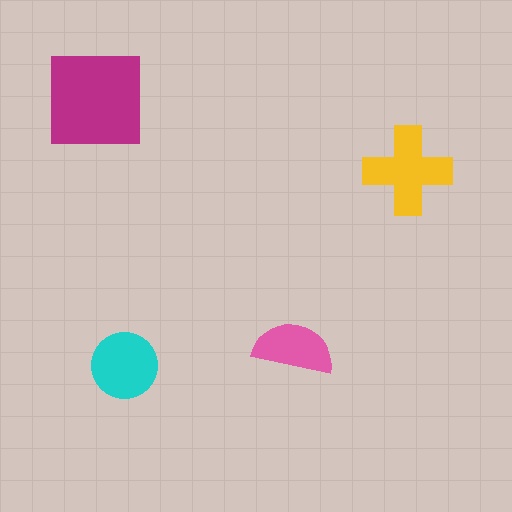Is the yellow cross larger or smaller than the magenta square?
Smaller.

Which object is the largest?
The magenta square.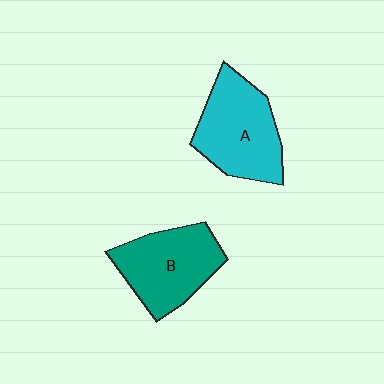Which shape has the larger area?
Shape A (cyan).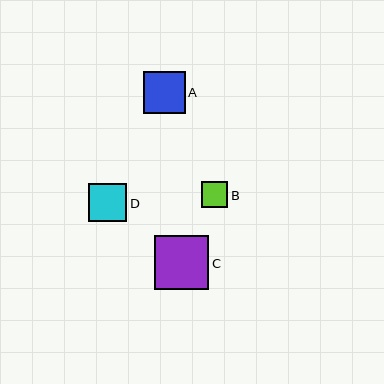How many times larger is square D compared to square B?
Square D is approximately 1.5 times the size of square B.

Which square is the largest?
Square C is the largest with a size of approximately 54 pixels.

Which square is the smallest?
Square B is the smallest with a size of approximately 26 pixels.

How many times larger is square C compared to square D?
Square C is approximately 1.4 times the size of square D.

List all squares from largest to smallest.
From largest to smallest: C, A, D, B.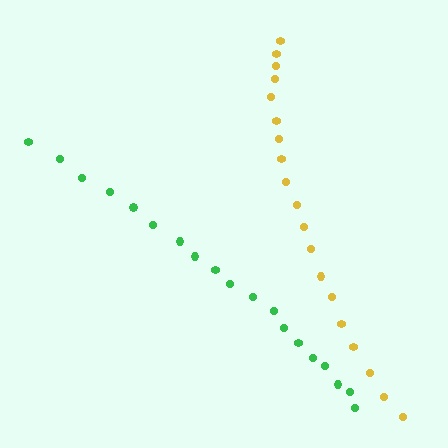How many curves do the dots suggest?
There are 2 distinct paths.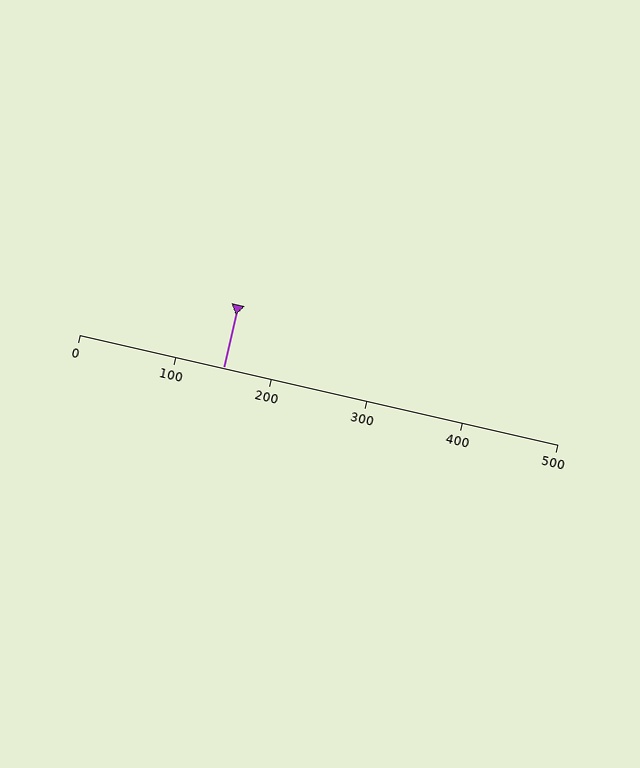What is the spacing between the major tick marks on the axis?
The major ticks are spaced 100 apart.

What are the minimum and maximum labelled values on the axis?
The axis runs from 0 to 500.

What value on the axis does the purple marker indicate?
The marker indicates approximately 150.